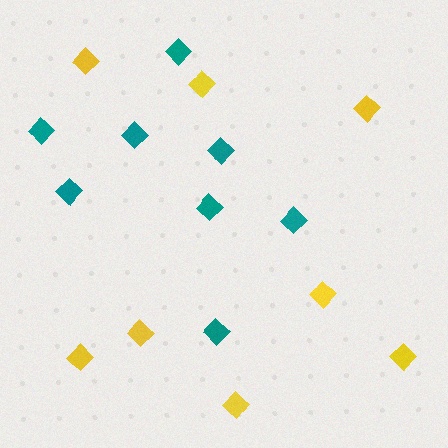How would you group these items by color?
There are 2 groups: one group of teal diamonds (8) and one group of yellow diamonds (8).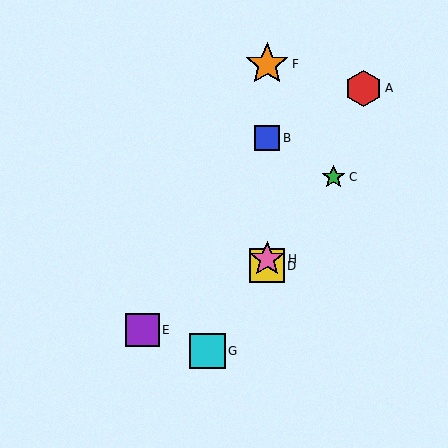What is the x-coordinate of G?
Object G is at x≈208.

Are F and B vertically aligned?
Yes, both are at x≈267.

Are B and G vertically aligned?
No, B is at x≈267 and G is at x≈208.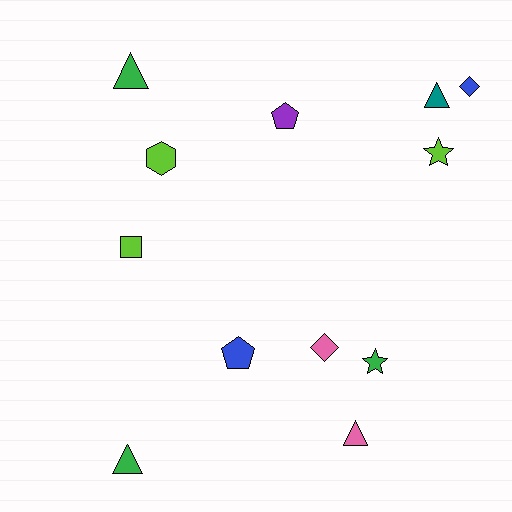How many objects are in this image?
There are 12 objects.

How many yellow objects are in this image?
There are no yellow objects.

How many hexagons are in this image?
There is 1 hexagon.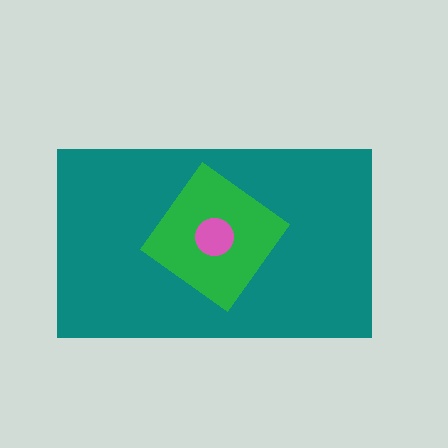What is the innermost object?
The pink circle.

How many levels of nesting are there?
3.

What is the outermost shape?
The teal rectangle.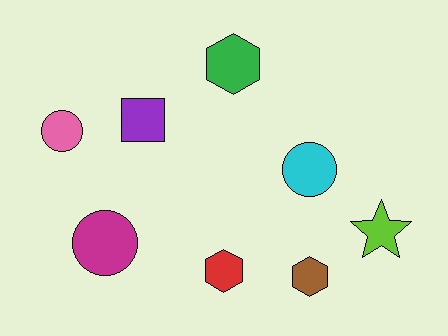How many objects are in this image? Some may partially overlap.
There are 8 objects.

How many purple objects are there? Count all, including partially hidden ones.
There is 1 purple object.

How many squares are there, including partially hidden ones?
There is 1 square.